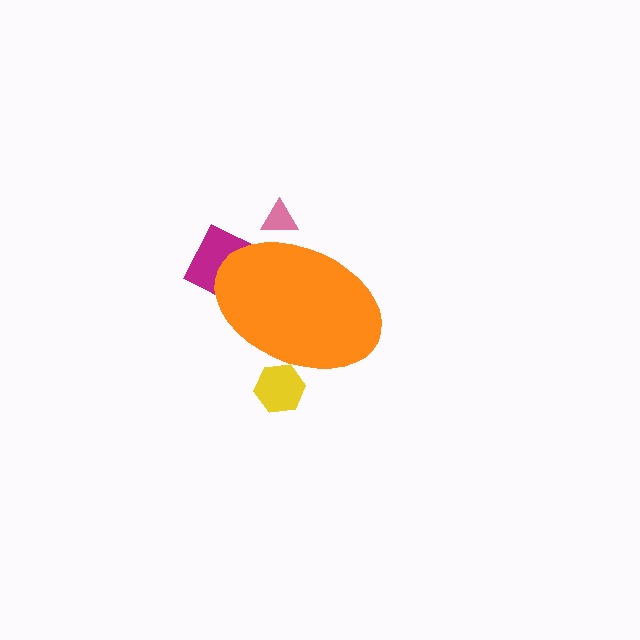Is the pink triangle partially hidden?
Yes, the pink triangle is partially hidden behind the orange ellipse.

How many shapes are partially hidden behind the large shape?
3 shapes are partially hidden.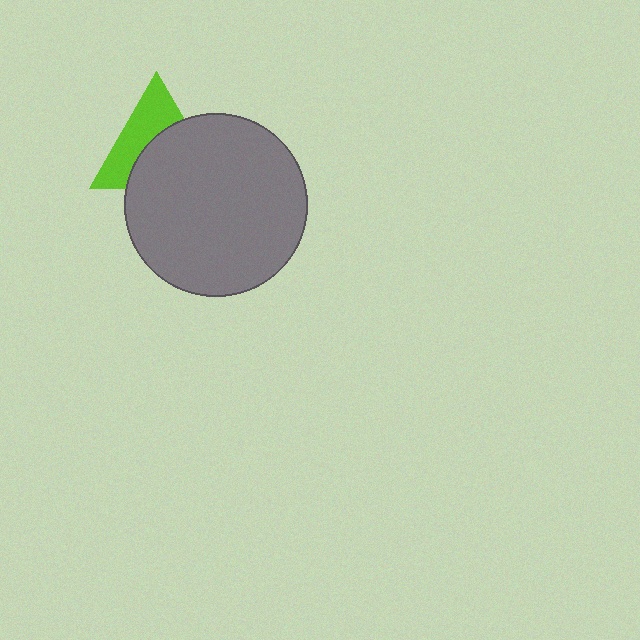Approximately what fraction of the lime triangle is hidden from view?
Roughly 53% of the lime triangle is hidden behind the gray circle.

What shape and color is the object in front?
The object in front is a gray circle.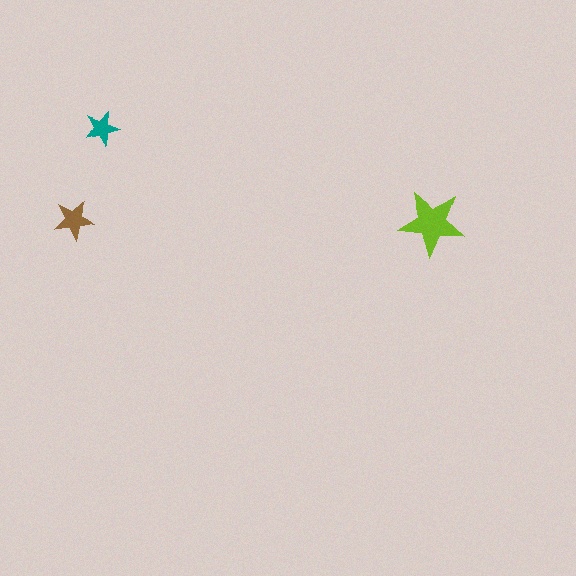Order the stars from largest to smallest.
the lime one, the brown one, the teal one.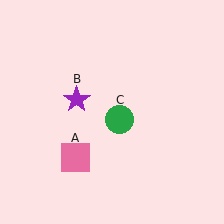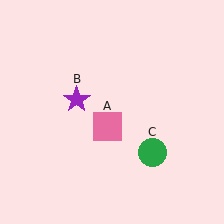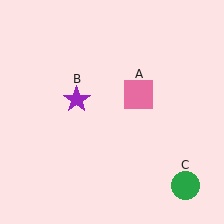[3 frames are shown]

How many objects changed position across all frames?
2 objects changed position: pink square (object A), green circle (object C).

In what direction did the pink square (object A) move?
The pink square (object A) moved up and to the right.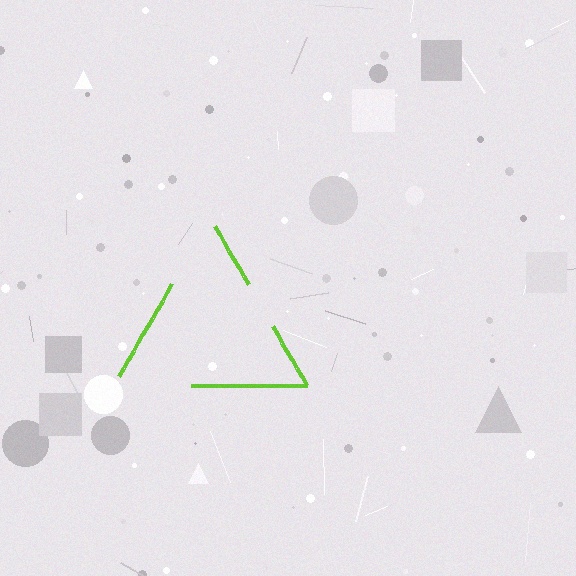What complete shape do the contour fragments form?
The contour fragments form a triangle.